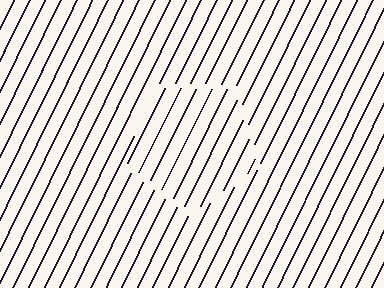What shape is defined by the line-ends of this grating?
An illusory pentagon. The interior of the shape contains the same grating, shifted by half a period — the contour is defined by the phase discontinuity where line-ends from the inner and outer gratings abut.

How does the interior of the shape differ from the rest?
The interior of the shape contains the same grating, shifted by half a period — the contour is defined by the phase discontinuity where line-ends from the inner and outer gratings abut.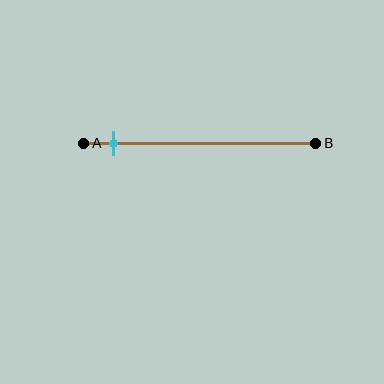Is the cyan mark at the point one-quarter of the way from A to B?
No, the mark is at about 15% from A, not at the 25% one-quarter point.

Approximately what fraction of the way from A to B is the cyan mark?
The cyan mark is approximately 15% of the way from A to B.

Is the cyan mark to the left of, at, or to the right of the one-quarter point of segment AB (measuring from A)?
The cyan mark is to the left of the one-quarter point of segment AB.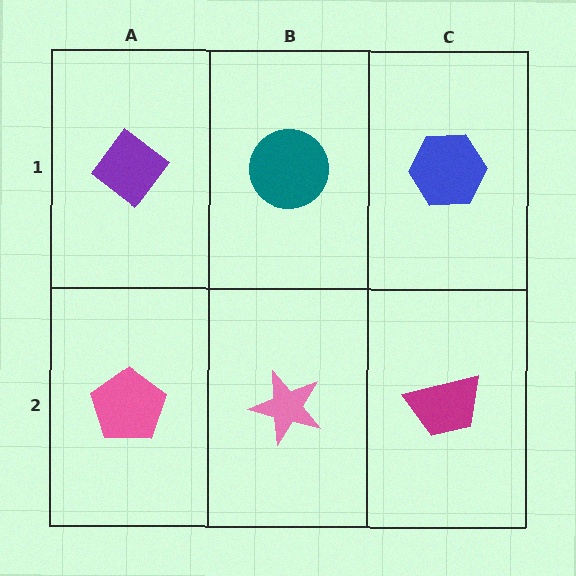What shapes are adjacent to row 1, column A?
A pink pentagon (row 2, column A), a teal circle (row 1, column B).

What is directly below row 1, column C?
A magenta trapezoid.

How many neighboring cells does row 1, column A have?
2.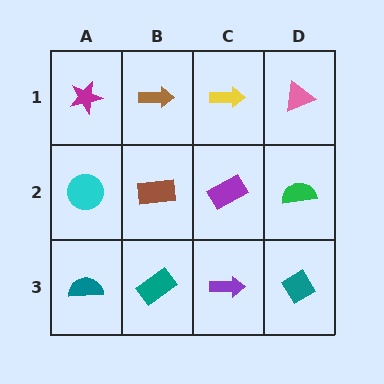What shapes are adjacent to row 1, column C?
A purple rectangle (row 2, column C), a brown arrow (row 1, column B), a pink triangle (row 1, column D).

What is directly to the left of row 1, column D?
A yellow arrow.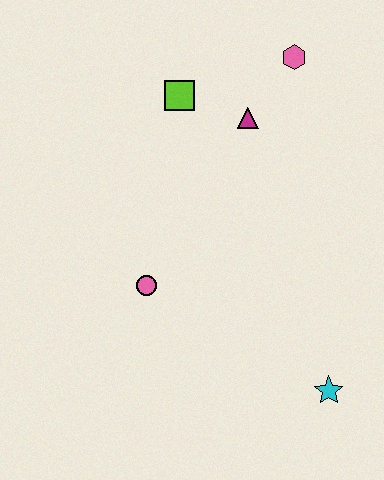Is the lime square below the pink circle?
No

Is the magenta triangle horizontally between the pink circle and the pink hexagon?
Yes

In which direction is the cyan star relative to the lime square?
The cyan star is below the lime square.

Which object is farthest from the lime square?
The cyan star is farthest from the lime square.